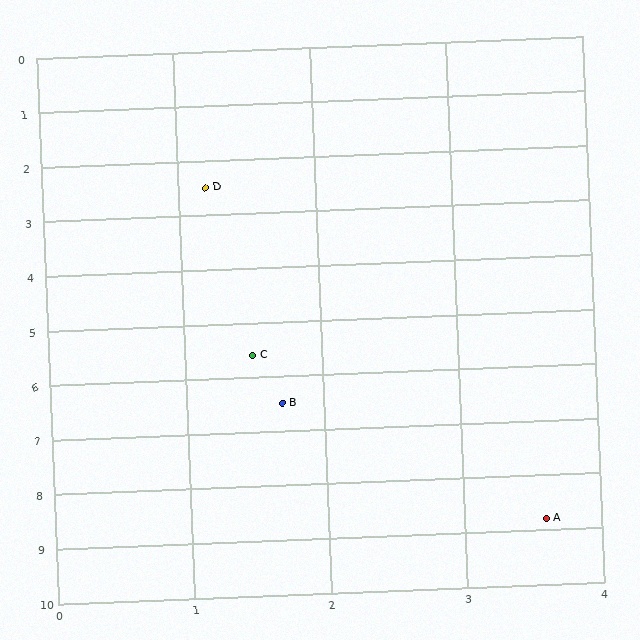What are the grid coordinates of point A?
Point A is at approximately (3.6, 8.8).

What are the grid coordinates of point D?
Point D is at approximately (1.2, 2.5).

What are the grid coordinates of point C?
Point C is at approximately (1.5, 5.6).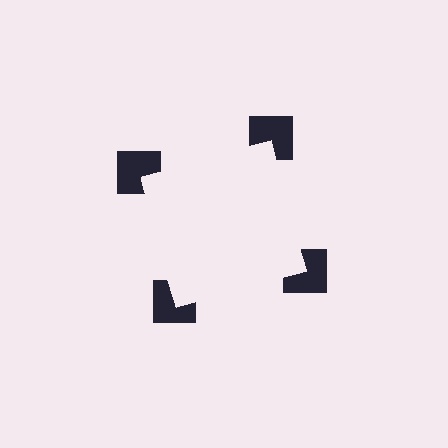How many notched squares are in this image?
There are 4 — one at each vertex of the illusory square.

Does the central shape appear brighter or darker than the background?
It typically appears slightly brighter than the background, even though no actual brightness change is drawn.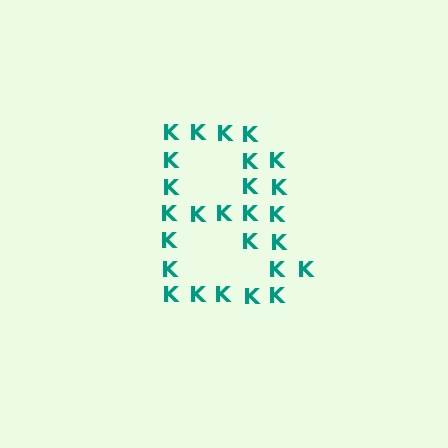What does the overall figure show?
The overall figure shows the letter B.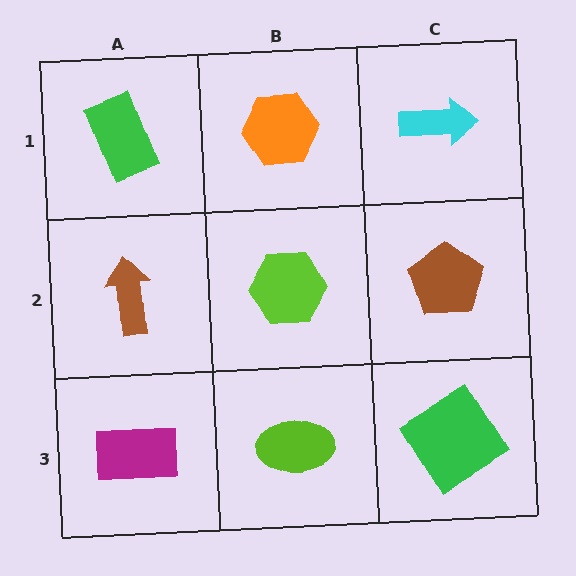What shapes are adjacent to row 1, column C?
A brown pentagon (row 2, column C), an orange hexagon (row 1, column B).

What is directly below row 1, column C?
A brown pentagon.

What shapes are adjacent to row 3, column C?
A brown pentagon (row 2, column C), a lime ellipse (row 3, column B).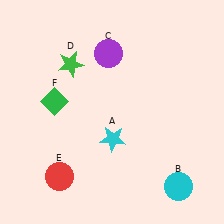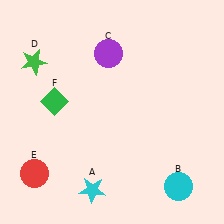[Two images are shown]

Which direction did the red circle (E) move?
The red circle (E) moved left.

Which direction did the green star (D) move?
The green star (D) moved left.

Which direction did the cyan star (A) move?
The cyan star (A) moved down.